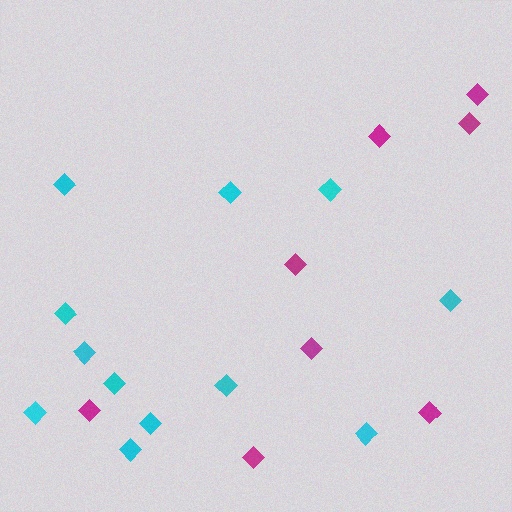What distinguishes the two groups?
There are 2 groups: one group of cyan diamonds (12) and one group of magenta diamonds (8).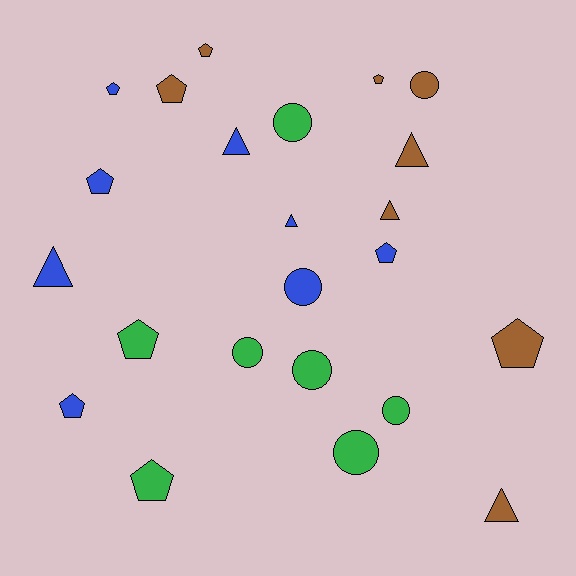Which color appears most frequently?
Brown, with 8 objects.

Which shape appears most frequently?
Pentagon, with 10 objects.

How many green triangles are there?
There are no green triangles.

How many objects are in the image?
There are 23 objects.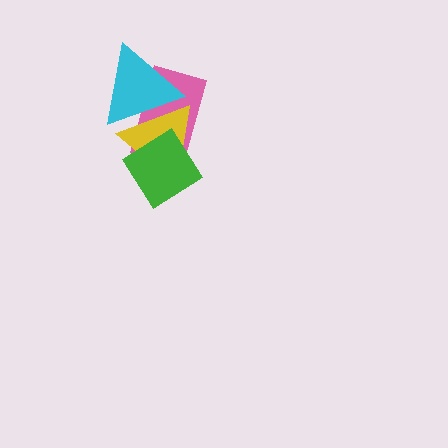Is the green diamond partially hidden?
No, no other shape covers it.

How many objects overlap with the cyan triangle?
2 objects overlap with the cyan triangle.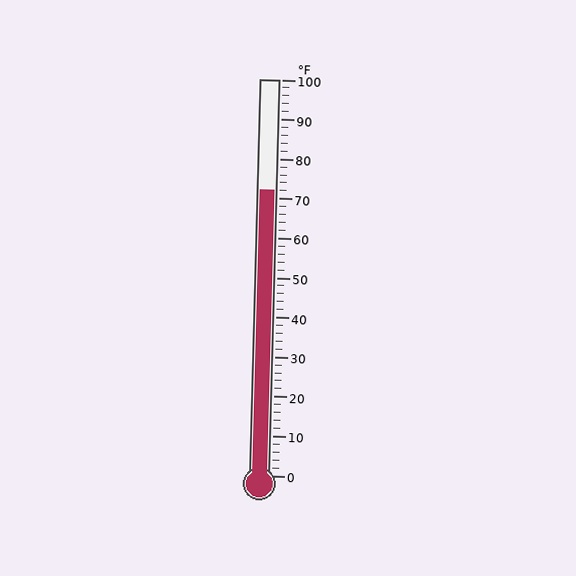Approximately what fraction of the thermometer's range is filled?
The thermometer is filled to approximately 70% of its range.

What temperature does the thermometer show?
The thermometer shows approximately 72°F.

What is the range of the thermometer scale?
The thermometer scale ranges from 0°F to 100°F.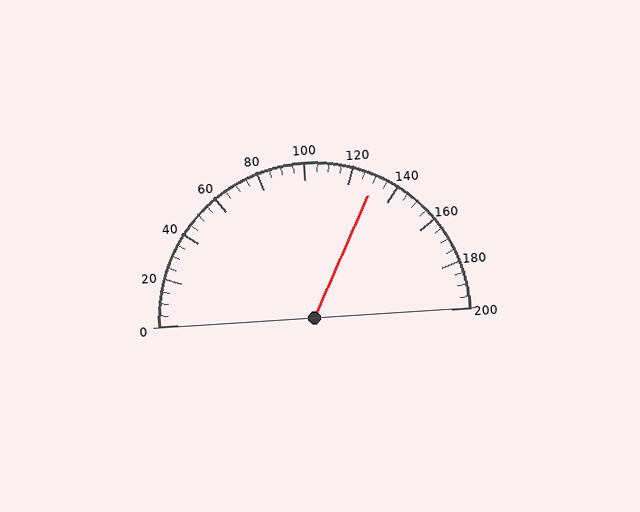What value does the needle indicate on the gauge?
The needle indicates approximately 130.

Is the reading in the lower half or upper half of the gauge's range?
The reading is in the upper half of the range (0 to 200).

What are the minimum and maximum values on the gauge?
The gauge ranges from 0 to 200.